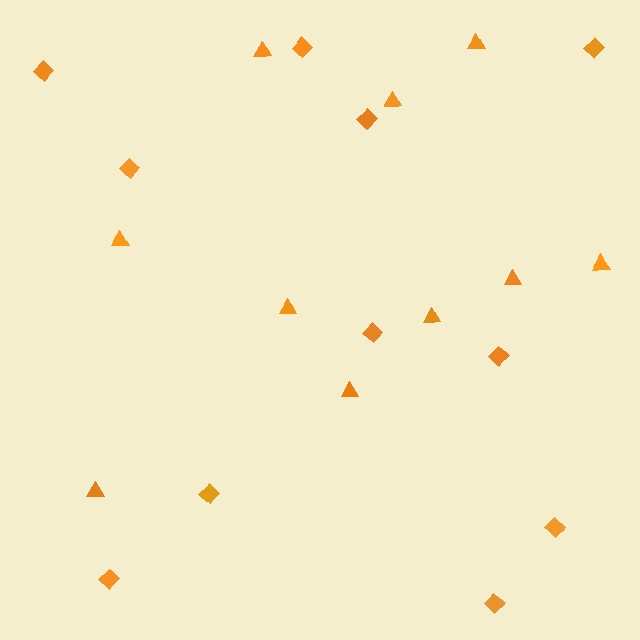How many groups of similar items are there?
There are 2 groups: one group of diamonds (11) and one group of triangles (10).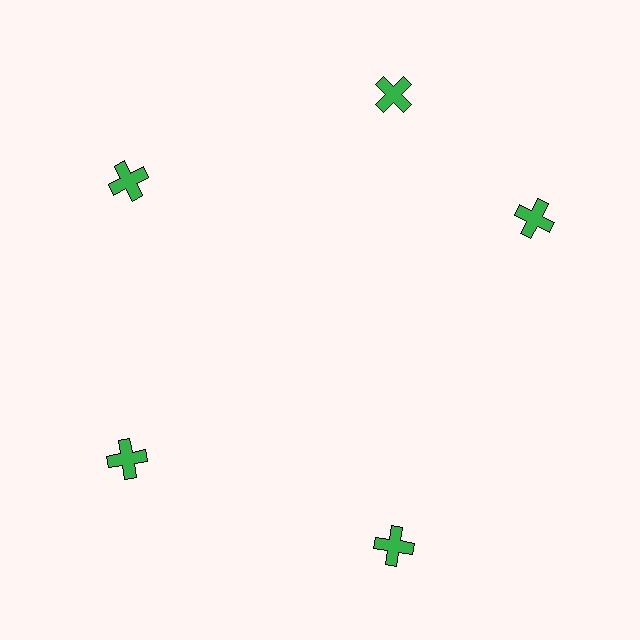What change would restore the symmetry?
The symmetry would be restored by rotating it back into even spacing with its neighbors so that all 5 crosses sit at equal angles and equal distance from the center.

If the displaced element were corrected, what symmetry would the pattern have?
It would have 5-fold rotational symmetry — the pattern would map onto itself every 72 degrees.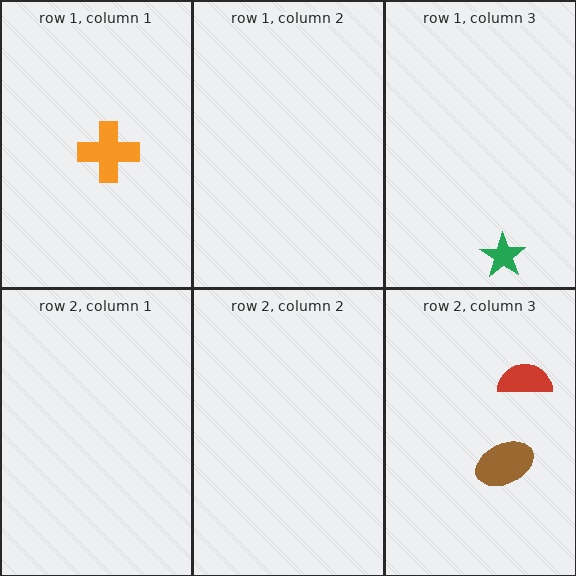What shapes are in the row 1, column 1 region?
The orange cross.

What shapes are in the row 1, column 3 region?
The green star.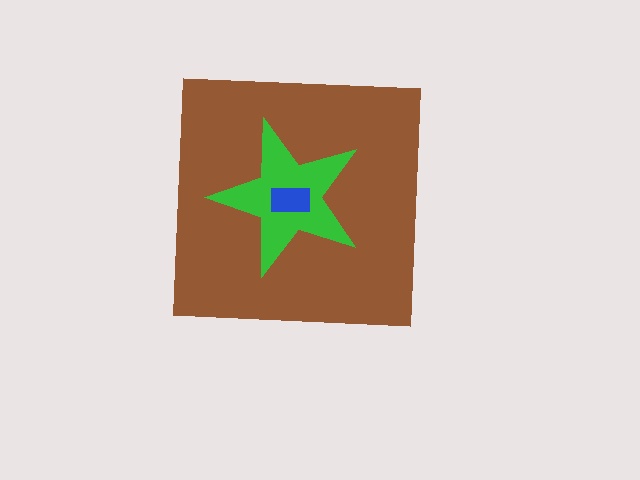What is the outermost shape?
The brown square.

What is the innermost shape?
The blue rectangle.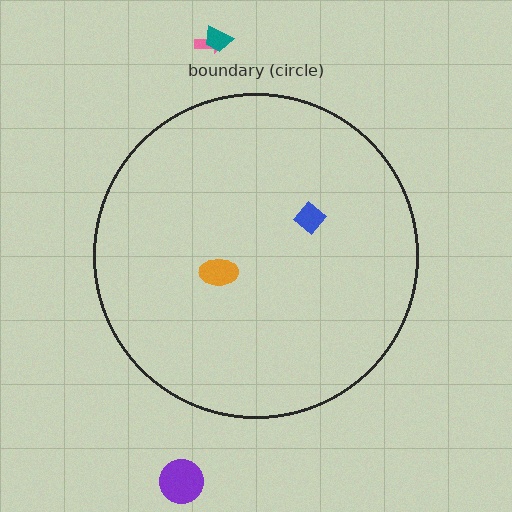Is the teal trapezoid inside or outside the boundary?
Outside.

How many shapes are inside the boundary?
2 inside, 3 outside.